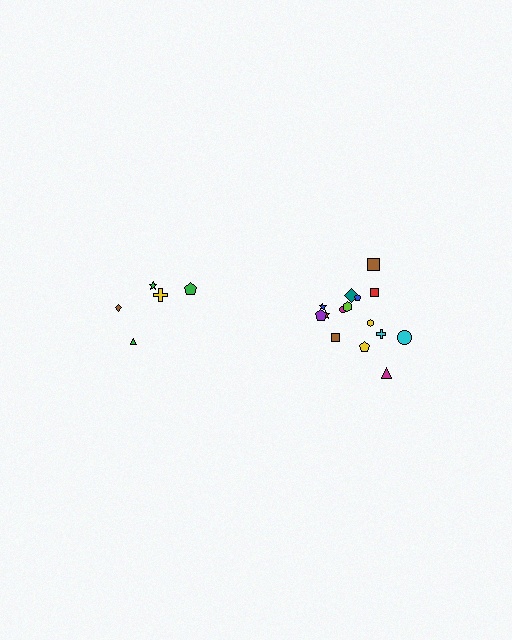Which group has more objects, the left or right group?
The right group.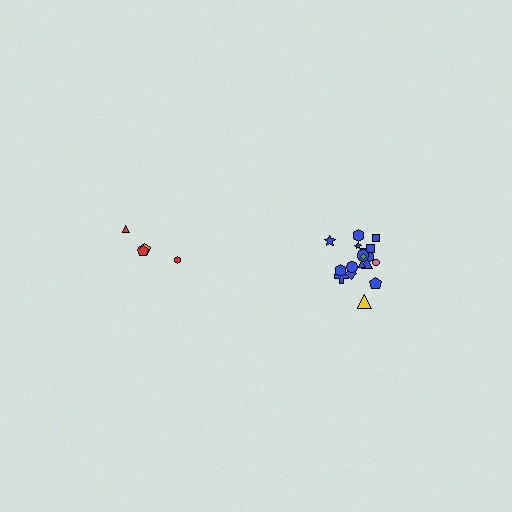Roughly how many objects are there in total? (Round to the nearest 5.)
Roughly 20 objects in total.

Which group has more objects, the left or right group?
The right group.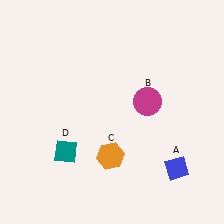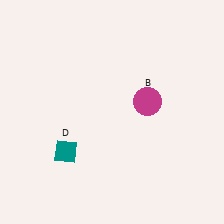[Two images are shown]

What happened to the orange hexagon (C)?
The orange hexagon (C) was removed in Image 2. It was in the bottom-left area of Image 1.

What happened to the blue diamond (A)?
The blue diamond (A) was removed in Image 2. It was in the bottom-right area of Image 1.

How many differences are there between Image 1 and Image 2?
There are 2 differences between the two images.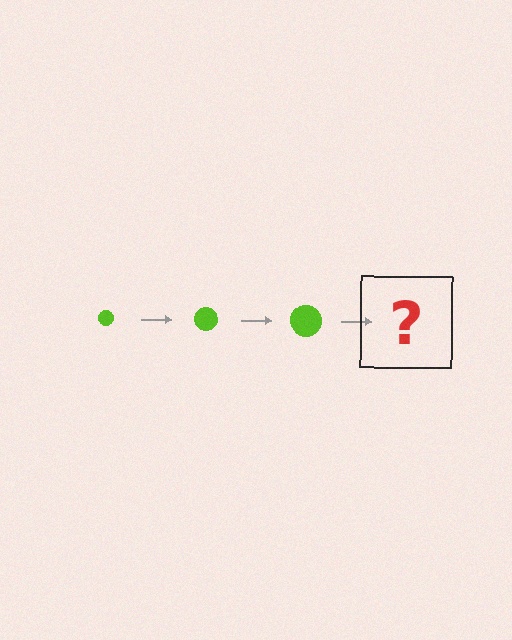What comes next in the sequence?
The next element should be a lime circle, larger than the previous one.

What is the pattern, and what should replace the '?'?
The pattern is that the circle gets progressively larger each step. The '?' should be a lime circle, larger than the previous one.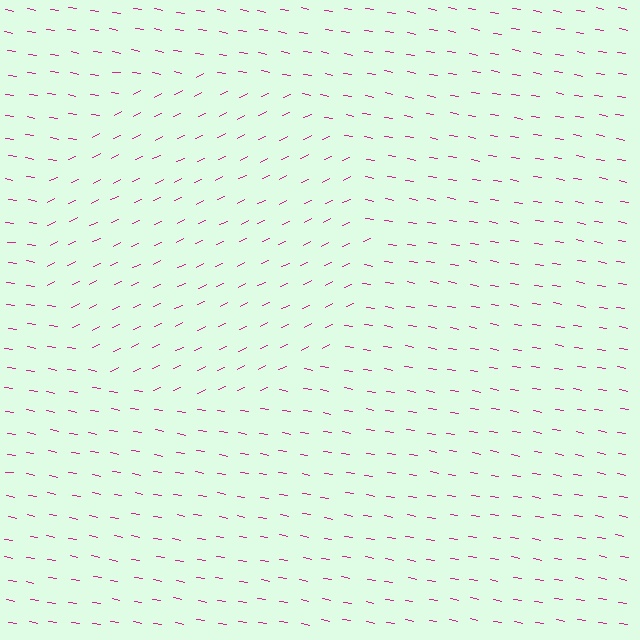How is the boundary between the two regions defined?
The boundary is defined purely by a change in line orientation (approximately 35 degrees difference). All lines are the same color and thickness.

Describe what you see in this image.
The image is filled with small magenta line segments. A circle region in the image has lines oriented differently from the surrounding lines, creating a visible texture boundary.